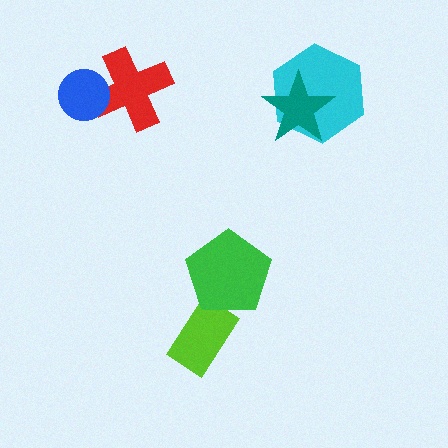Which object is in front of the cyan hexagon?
The teal star is in front of the cyan hexagon.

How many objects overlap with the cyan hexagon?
1 object overlaps with the cyan hexagon.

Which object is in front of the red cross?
The blue circle is in front of the red cross.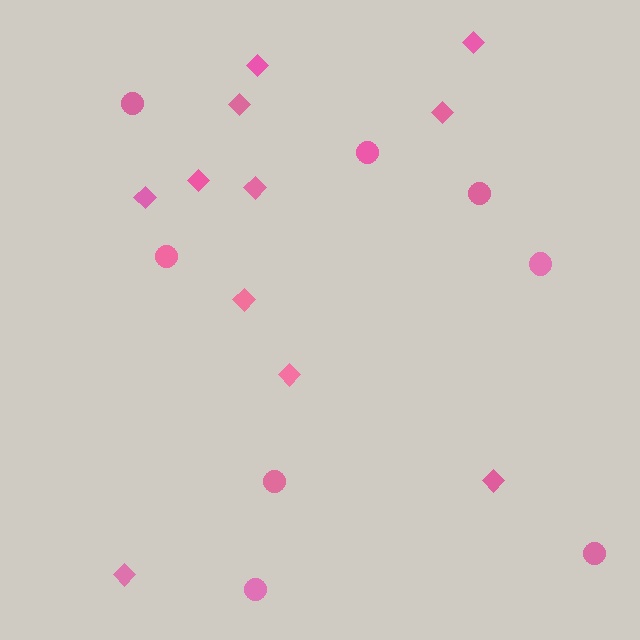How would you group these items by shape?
There are 2 groups: one group of circles (8) and one group of diamonds (11).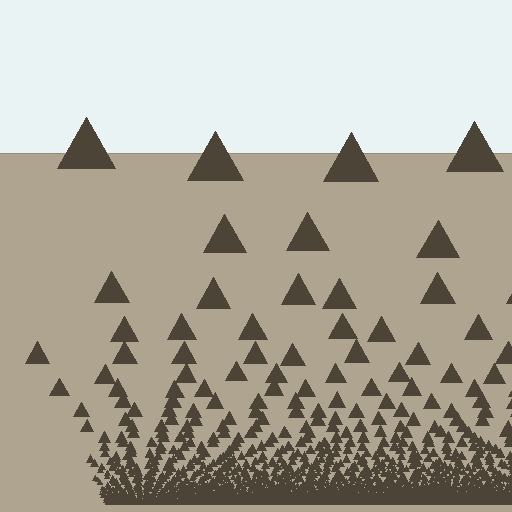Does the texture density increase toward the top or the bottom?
Density increases toward the bottom.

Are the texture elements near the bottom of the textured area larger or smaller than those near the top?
Smaller. The gradient is inverted — elements near the bottom are smaller and denser.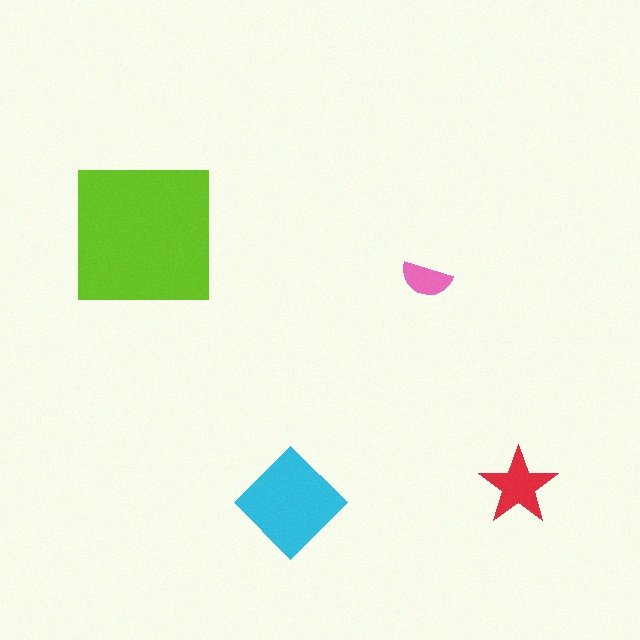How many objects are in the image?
There are 4 objects in the image.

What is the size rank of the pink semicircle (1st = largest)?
4th.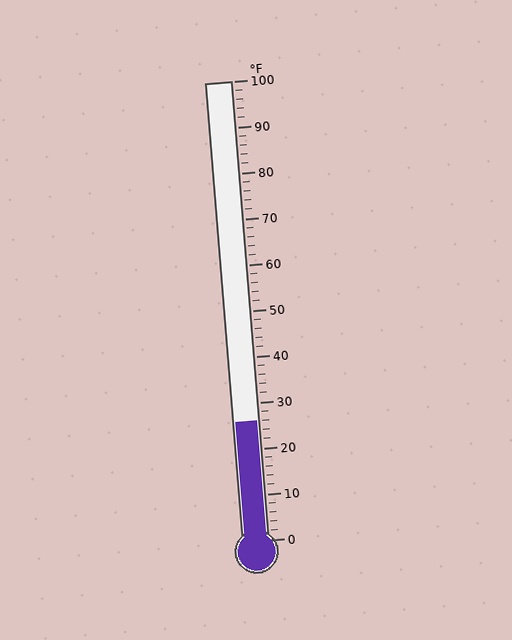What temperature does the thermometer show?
The thermometer shows approximately 26°F.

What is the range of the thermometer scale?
The thermometer scale ranges from 0°F to 100°F.